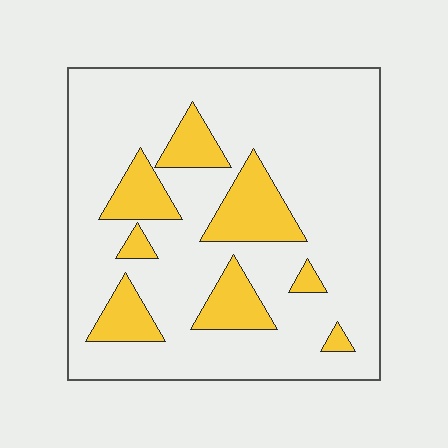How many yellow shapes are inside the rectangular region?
8.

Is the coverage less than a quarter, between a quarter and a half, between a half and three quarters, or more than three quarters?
Less than a quarter.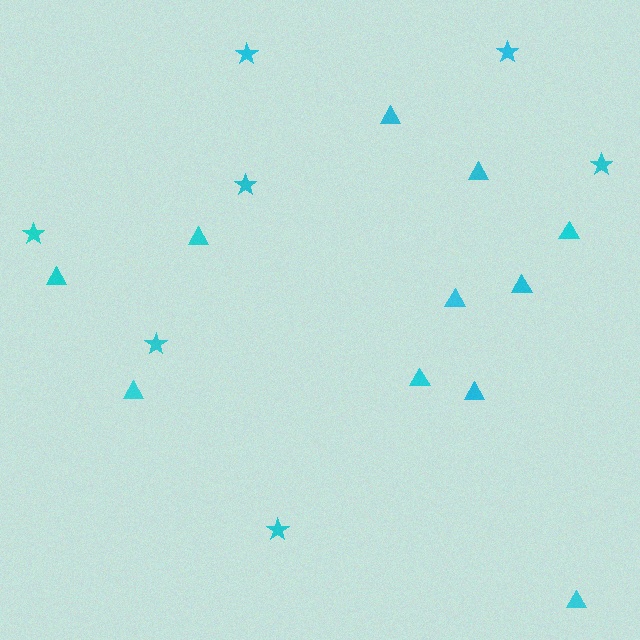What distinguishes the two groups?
There are 2 groups: one group of stars (7) and one group of triangles (11).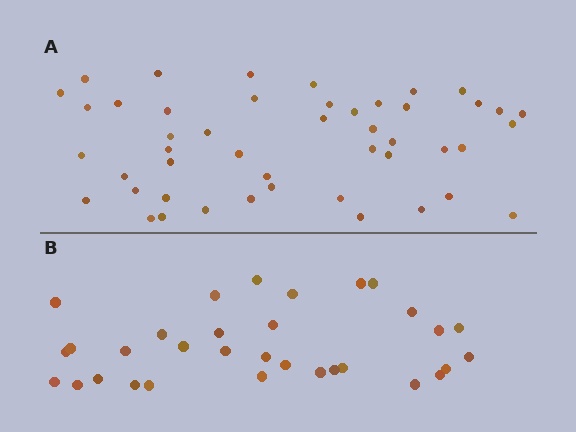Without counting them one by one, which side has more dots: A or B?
Region A (the top region) has more dots.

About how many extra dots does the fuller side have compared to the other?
Region A has approximately 15 more dots than region B.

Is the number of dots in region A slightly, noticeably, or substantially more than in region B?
Region A has substantially more. The ratio is roughly 1.5 to 1.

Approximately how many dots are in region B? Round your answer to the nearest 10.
About 30 dots. (The exact count is 32, which rounds to 30.)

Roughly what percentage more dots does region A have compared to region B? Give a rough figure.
About 45% more.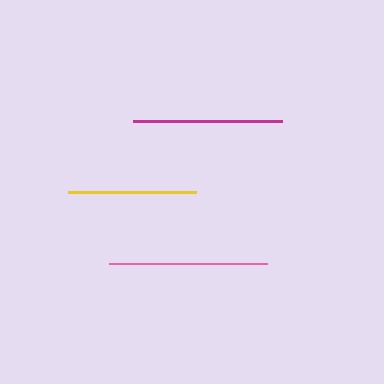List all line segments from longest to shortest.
From longest to shortest: pink, magenta, yellow.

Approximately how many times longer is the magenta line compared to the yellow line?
The magenta line is approximately 1.2 times the length of the yellow line.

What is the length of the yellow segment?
The yellow segment is approximately 127 pixels long.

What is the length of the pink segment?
The pink segment is approximately 158 pixels long.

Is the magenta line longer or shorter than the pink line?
The pink line is longer than the magenta line.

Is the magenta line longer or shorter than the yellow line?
The magenta line is longer than the yellow line.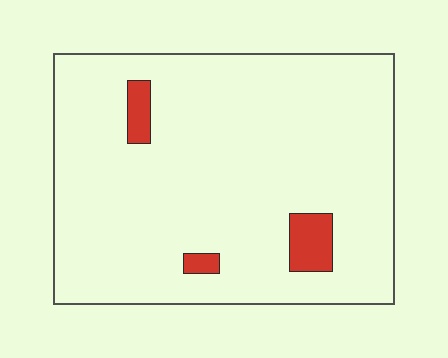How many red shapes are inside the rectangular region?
3.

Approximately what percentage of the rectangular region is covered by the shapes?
Approximately 5%.